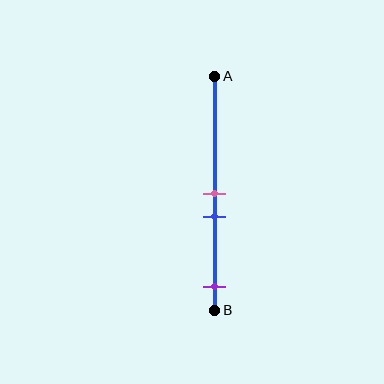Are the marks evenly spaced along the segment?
No, the marks are not evenly spaced.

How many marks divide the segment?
There are 3 marks dividing the segment.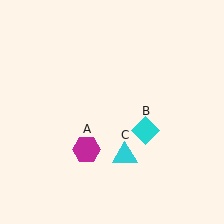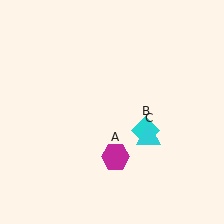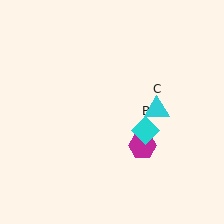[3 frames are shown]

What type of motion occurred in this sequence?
The magenta hexagon (object A), cyan triangle (object C) rotated counterclockwise around the center of the scene.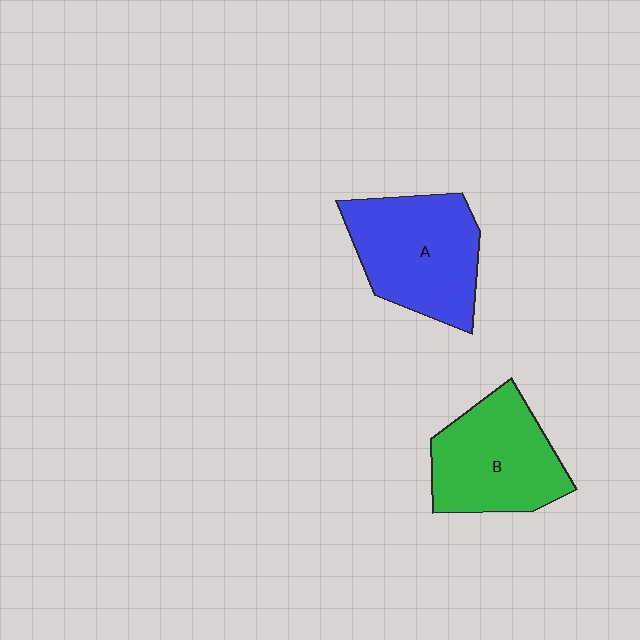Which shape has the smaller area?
Shape B (green).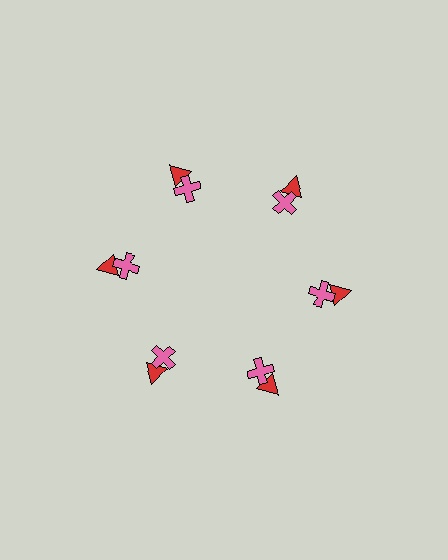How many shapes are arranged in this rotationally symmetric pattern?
There are 12 shapes, arranged in 6 groups of 2.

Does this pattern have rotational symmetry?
Yes, this pattern has 6-fold rotational symmetry. It looks the same after rotating 60 degrees around the center.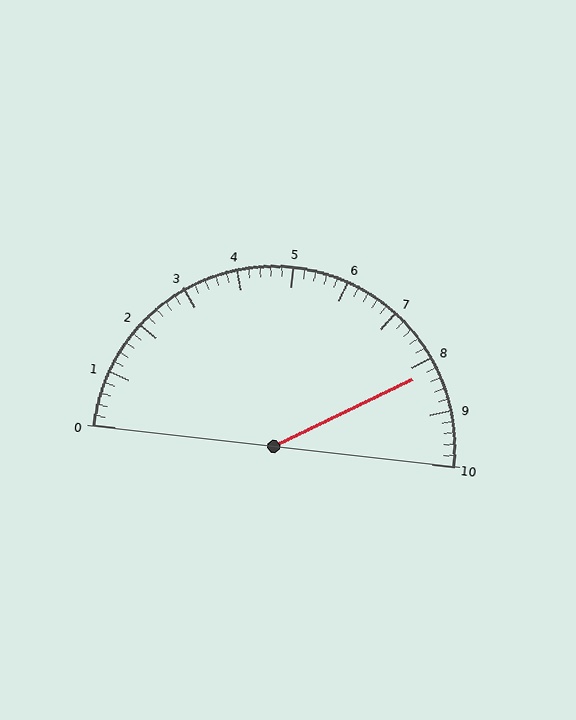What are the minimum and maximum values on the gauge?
The gauge ranges from 0 to 10.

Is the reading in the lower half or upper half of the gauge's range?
The reading is in the upper half of the range (0 to 10).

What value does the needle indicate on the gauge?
The needle indicates approximately 8.2.